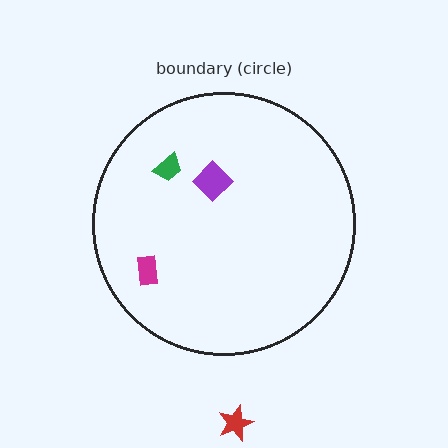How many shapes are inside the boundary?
3 inside, 1 outside.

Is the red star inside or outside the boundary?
Outside.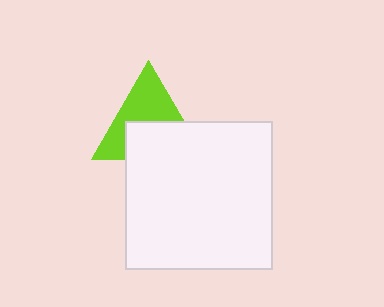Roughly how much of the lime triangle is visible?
About half of it is visible (roughly 54%).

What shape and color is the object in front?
The object in front is a white square.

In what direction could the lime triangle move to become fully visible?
The lime triangle could move up. That would shift it out from behind the white square entirely.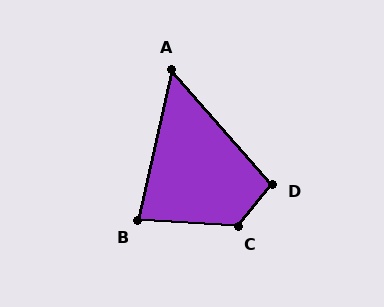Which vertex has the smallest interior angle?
A, at approximately 54 degrees.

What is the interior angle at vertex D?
Approximately 99 degrees (obtuse).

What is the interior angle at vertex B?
Approximately 81 degrees (acute).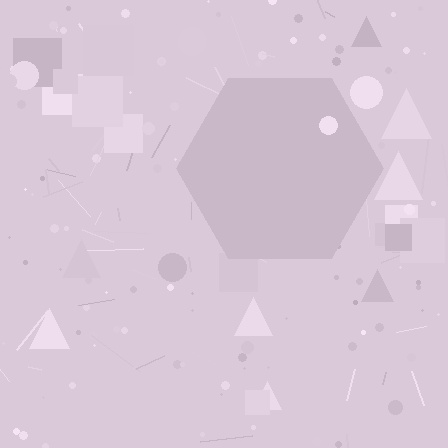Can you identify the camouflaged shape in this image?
The camouflaged shape is a hexagon.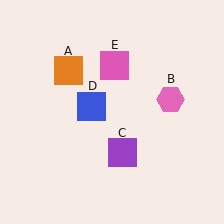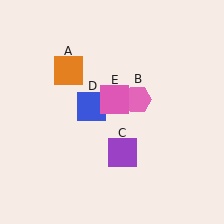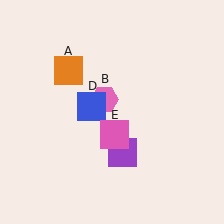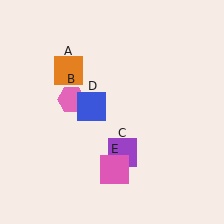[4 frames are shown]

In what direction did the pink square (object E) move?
The pink square (object E) moved down.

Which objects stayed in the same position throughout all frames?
Orange square (object A) and purple square (object C) and blue square (object D) remained stationary.